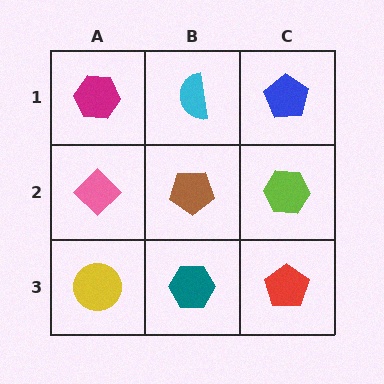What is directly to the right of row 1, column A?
A cyan semicircle.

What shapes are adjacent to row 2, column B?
A cyan semicircle (row 1, column B), a teal hexagon (row 3, column B), a pink diamond (row 2, column A), a lime hexagon (row 2, column C).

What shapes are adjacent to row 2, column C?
A blue pentagon (row 1, column C), a red pentagon (row 3, column C), a brown pentagon (row 2, column B).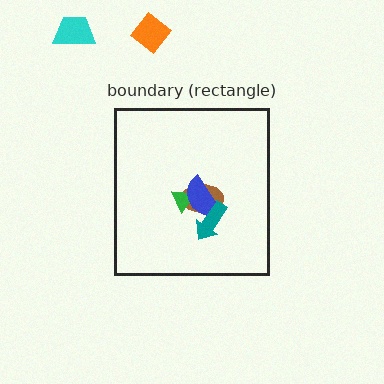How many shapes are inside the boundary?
4 inside, 2 outside.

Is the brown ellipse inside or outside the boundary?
Inside.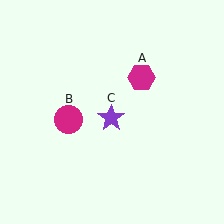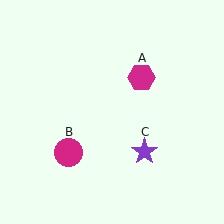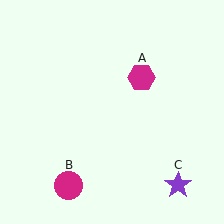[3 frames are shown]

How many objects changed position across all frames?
2 objects changed position: magenta circle (object B), purple star (object C).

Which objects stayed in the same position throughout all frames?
Magenta hexagon (object A) remained stationary.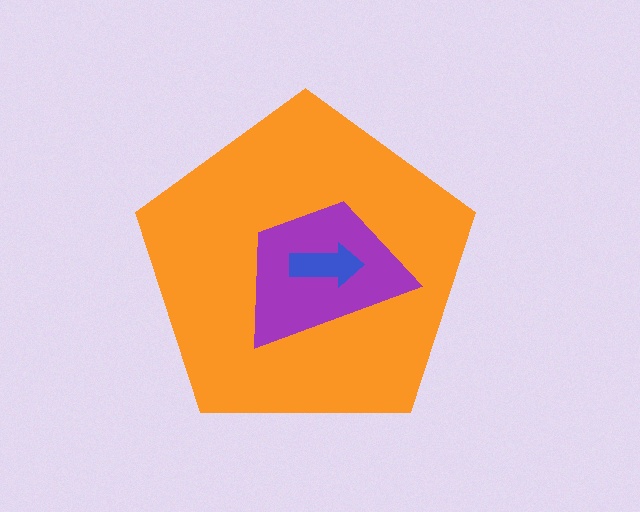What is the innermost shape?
The blue arrow.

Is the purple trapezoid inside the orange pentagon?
Yes.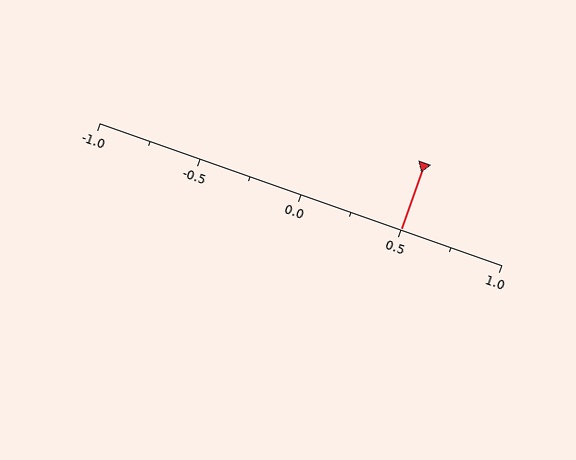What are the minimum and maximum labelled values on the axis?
The axis runs from -1.0 to 1.0.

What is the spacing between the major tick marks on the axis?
The major ticks are spaced 0.5 apart.